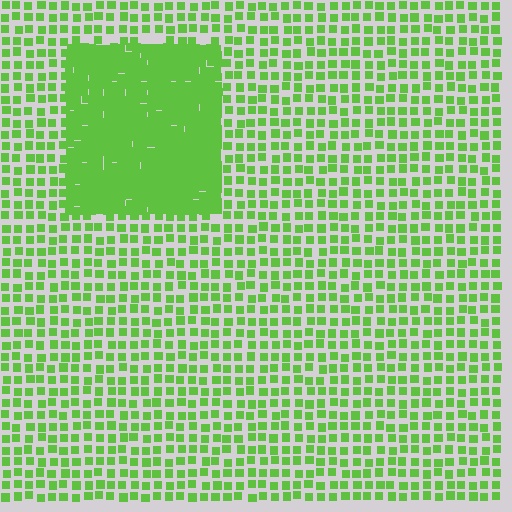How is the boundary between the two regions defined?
The boundary is defined by a change in element density (approximately 2.5x ratio). All elements are the same color, size, and shape.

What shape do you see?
I see a rectangle.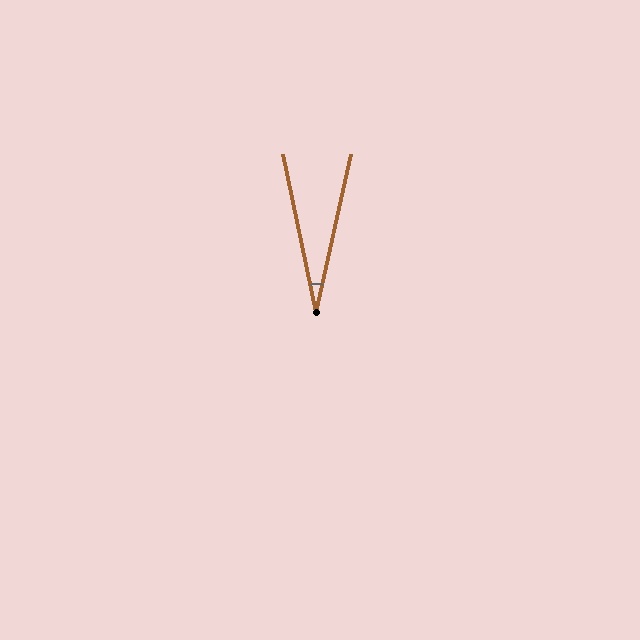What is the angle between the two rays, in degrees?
Approximately 24 degrees.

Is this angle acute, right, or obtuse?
It is acute.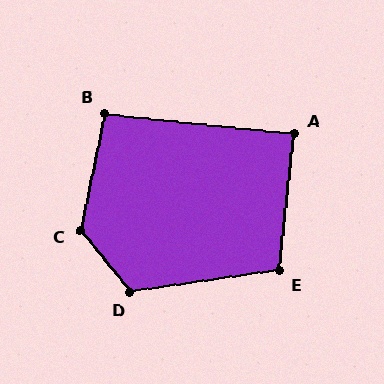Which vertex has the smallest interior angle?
A, at approximately 90 degrees.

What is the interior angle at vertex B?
Approximately 95 degrees (obtuse).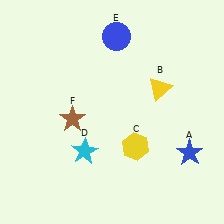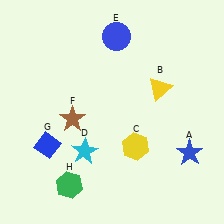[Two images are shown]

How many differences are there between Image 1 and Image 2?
There are 2 differences between the two images.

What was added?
A blue diamond (G), a green hexagon (H) were added in Image 2.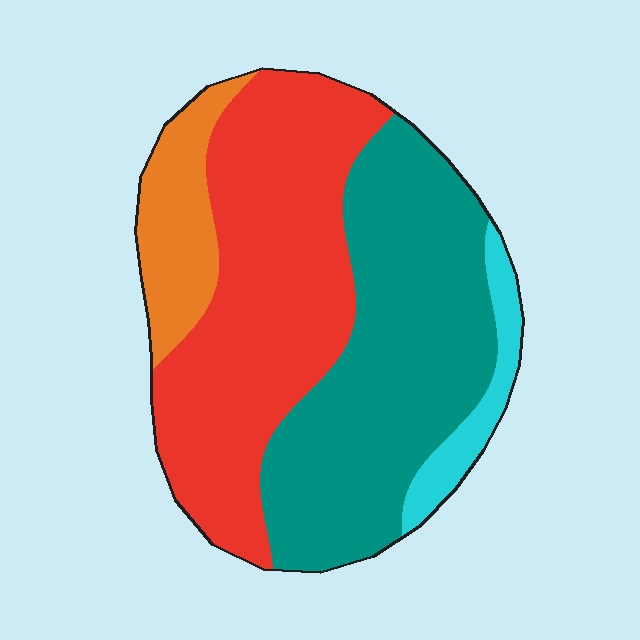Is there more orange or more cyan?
Orange.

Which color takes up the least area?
Cyan, at roughly 5%.